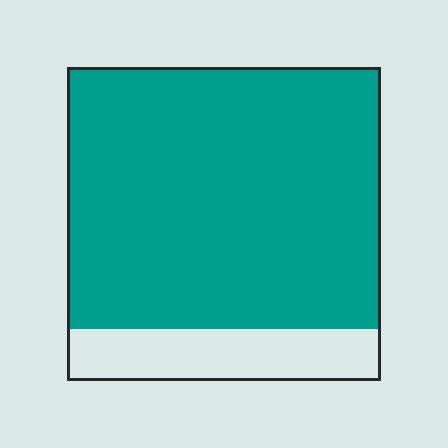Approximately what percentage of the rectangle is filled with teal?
Approximately 85%.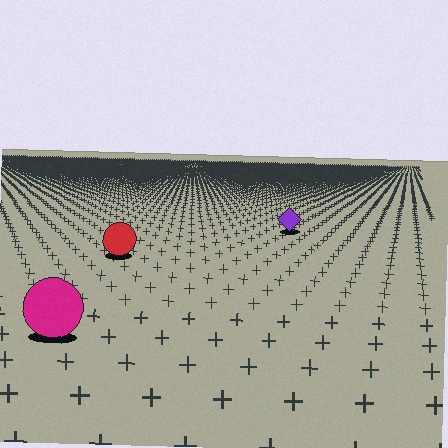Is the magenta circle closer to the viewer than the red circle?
Yes. The magenta circle is closer — you can tell from the texture gradient: the ground texture is coarser near it.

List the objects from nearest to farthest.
From nearest to farthest: the magenta circle, the red circle, the purple diamond.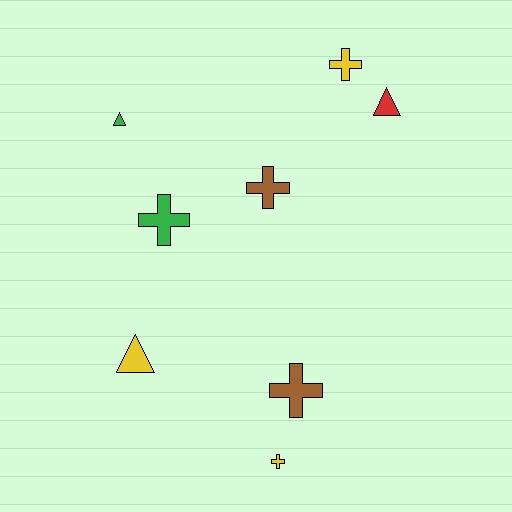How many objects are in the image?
There are 8 objects.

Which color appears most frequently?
Yellow, with 3 objects.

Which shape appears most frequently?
Cross, with 5 objects.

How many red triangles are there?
There is 1 red triangle.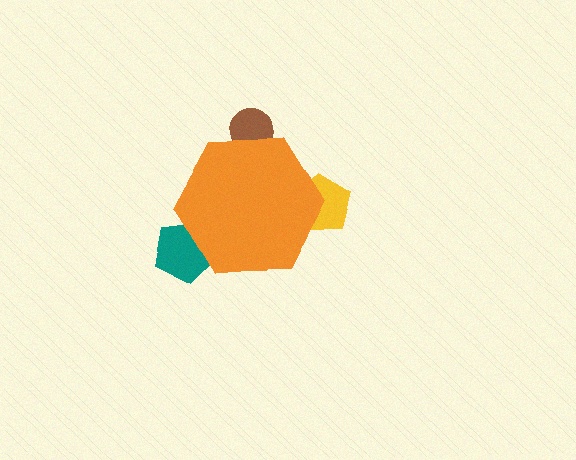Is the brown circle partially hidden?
Yes, the brown circle is partially hidden behind the orange hexagon.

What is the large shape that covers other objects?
An orange hexagon.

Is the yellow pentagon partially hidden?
Yes, the yellow pentagon is partially hidden behind the orange hexagon.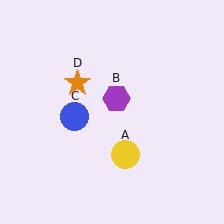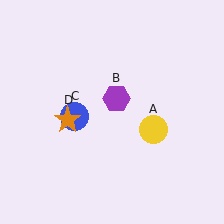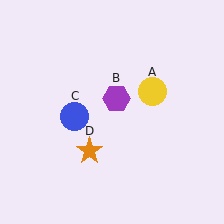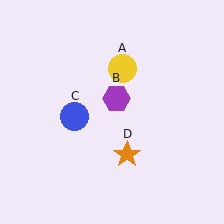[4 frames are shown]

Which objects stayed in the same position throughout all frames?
Purple hexagon (object B) and blue circle (object C) remained stationary.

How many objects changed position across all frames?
2 objects changed position: yellow circle (object A), orange star (object D).